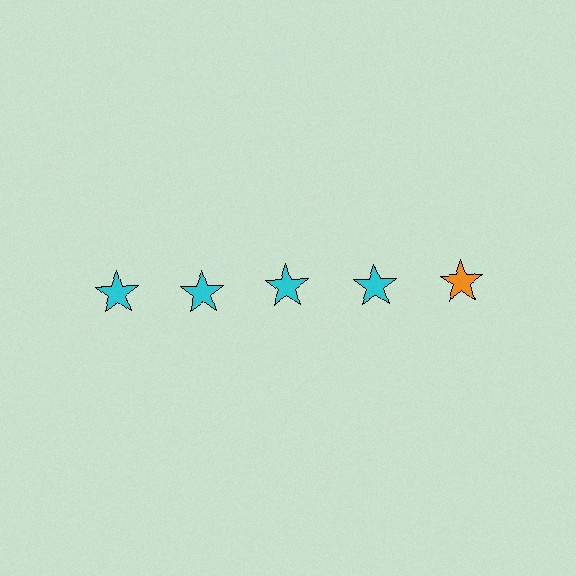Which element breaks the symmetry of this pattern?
The orange star in the top row, rightmost column breaks the symmetry. All other shapes are cyan stars.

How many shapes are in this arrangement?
There are 5 shapes arranged in a grid pattern.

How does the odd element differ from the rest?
It has a different color: orange instead of cyan.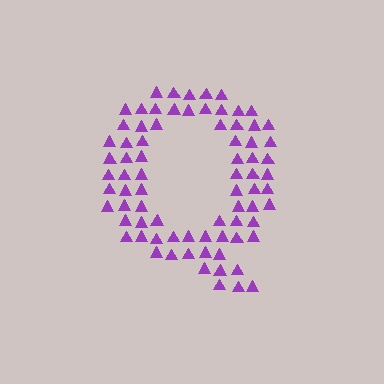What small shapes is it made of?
It is made of small triangles.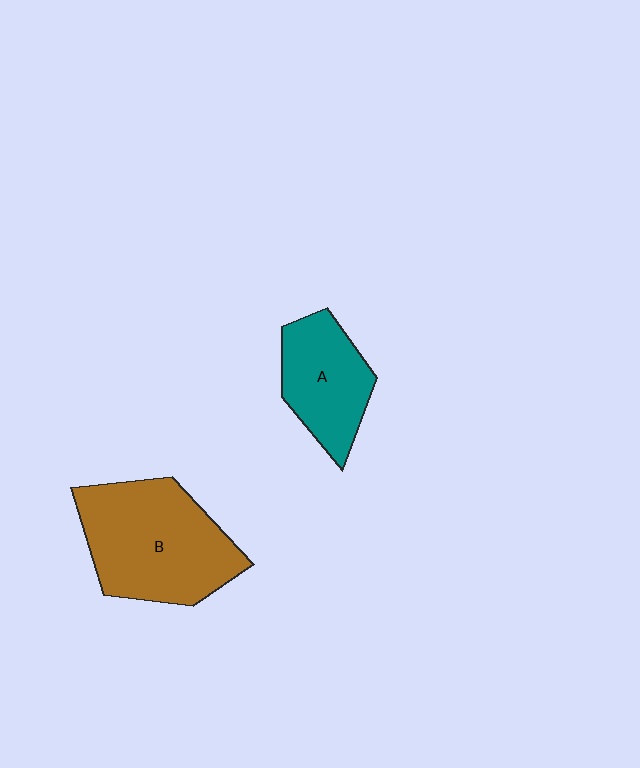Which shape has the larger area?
Shape B (brown).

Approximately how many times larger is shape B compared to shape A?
Approximately 1.6 times.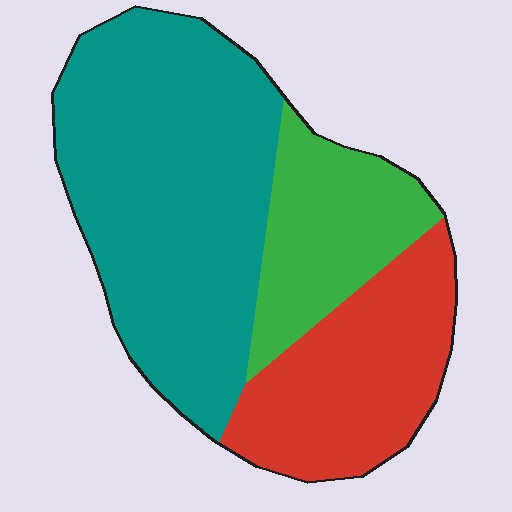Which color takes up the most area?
Teal, at roughly 55%.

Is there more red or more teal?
Teal.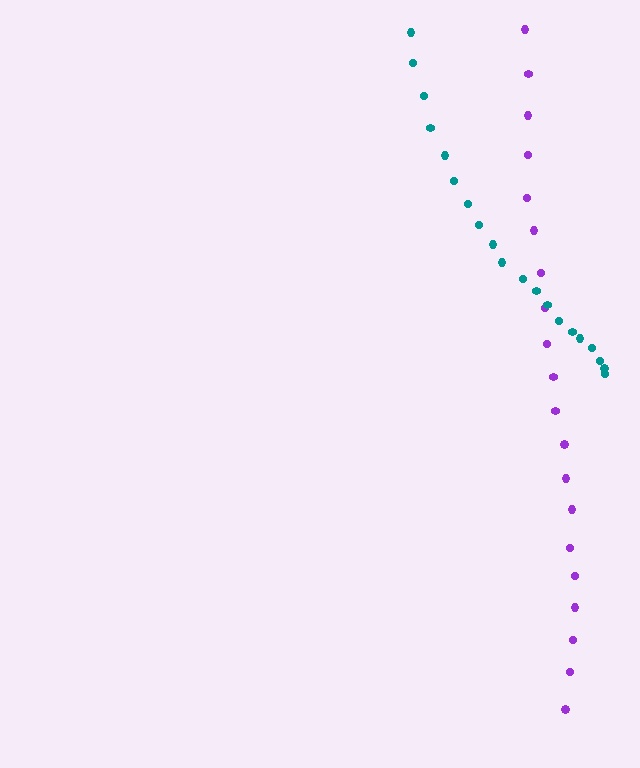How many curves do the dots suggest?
There are 2 distinct paths.